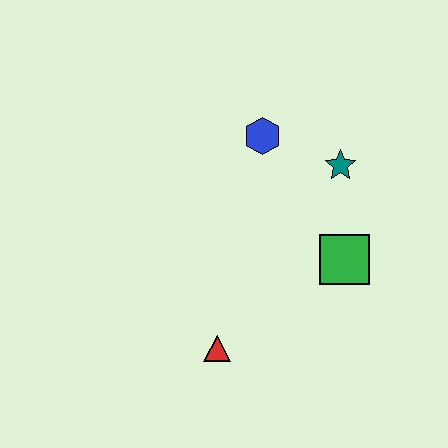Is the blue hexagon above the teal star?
Yes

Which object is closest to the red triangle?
The green square is closest to the red triangle.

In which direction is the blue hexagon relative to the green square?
The blue hexagon is above the green square.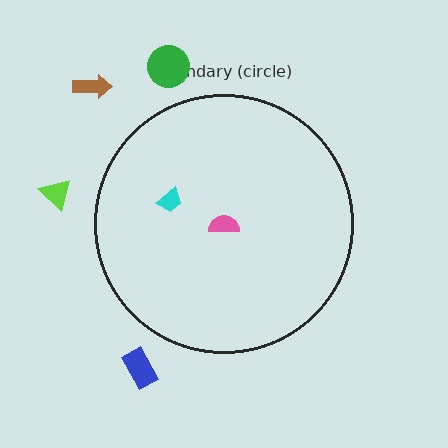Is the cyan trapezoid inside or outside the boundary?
Inside.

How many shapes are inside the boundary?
2 inside, 4 outside.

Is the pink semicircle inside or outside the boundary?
Inside.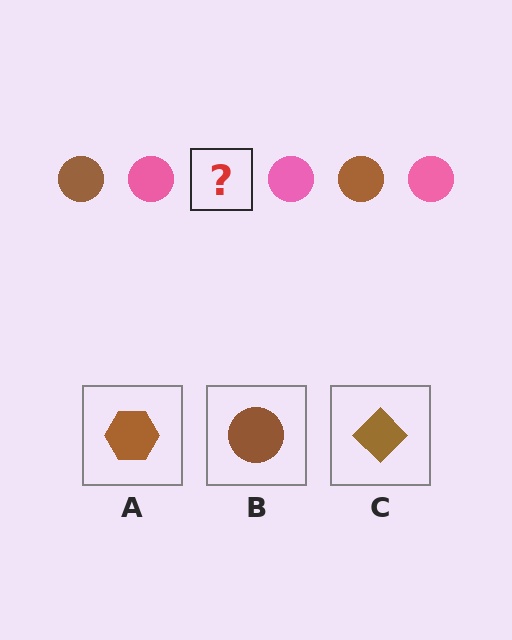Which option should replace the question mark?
Option B.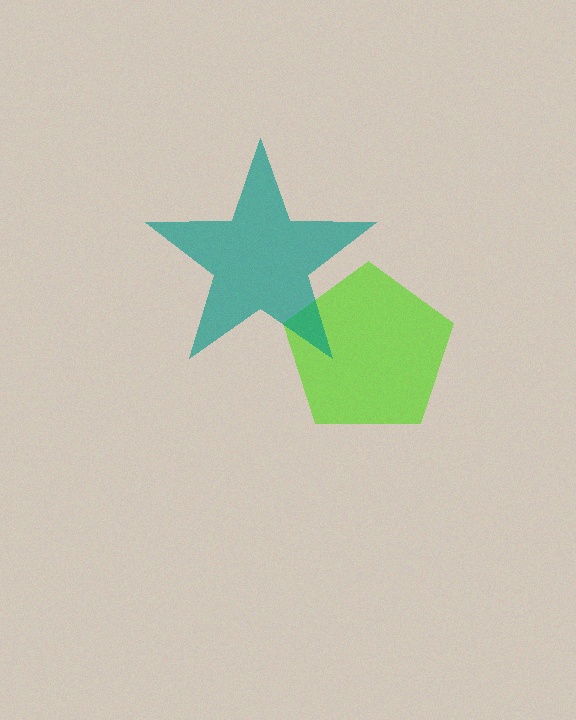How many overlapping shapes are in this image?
There are 2 overlapping shapes in the image.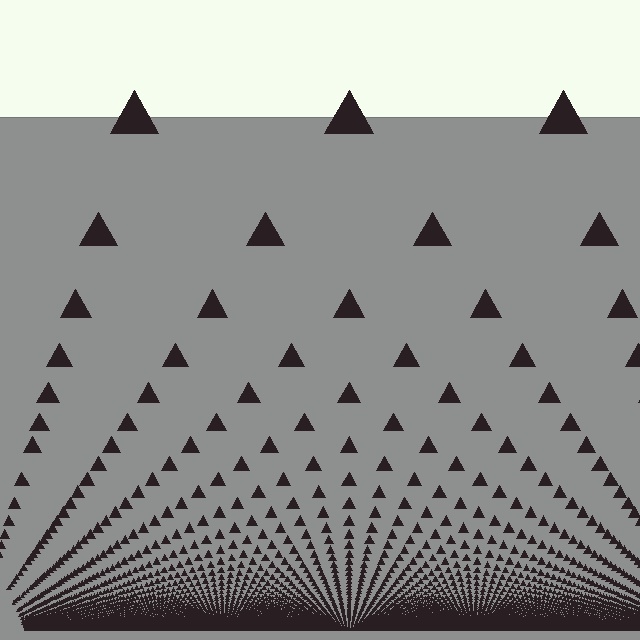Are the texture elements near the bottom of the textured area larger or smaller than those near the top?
Smaller. The gradient is inverted — elements near the bottom are smaller and denser.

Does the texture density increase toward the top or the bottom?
Density increases toward the bottom.